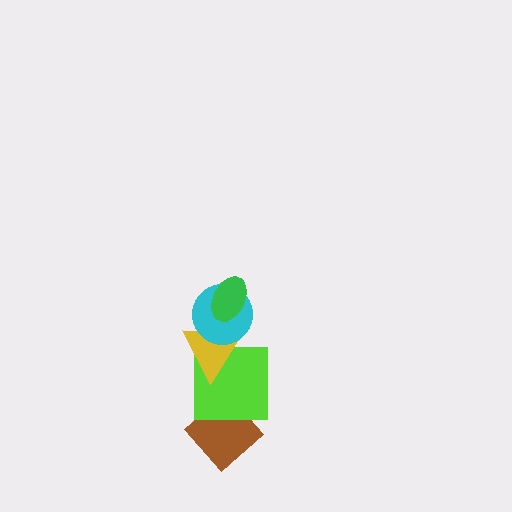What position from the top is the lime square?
The lime square is 4th from the top.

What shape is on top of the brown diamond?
The lime square is on top of the brown diamond.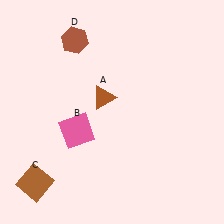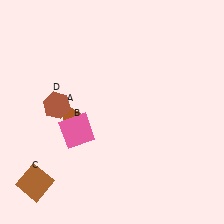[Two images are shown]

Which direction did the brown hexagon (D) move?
The brown hexagon (D) moved down.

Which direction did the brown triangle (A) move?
The brown triangle (A) moved left.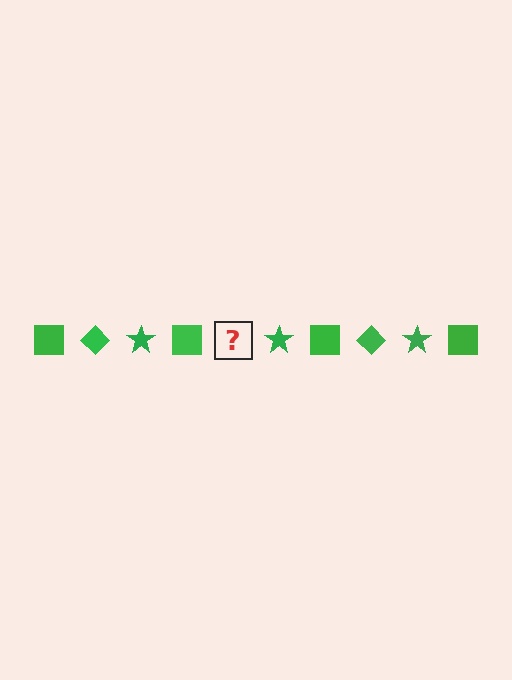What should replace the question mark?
The question mark should be replaced with a green diamond.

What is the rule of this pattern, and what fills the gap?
The rule is that the pattern cycles through square, diamond, star shapes in green. The gap should be filled with a green diamond.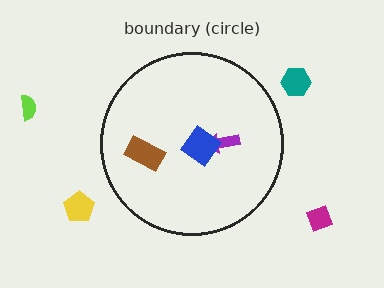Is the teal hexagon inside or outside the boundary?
Outside.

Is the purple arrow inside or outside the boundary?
Inside.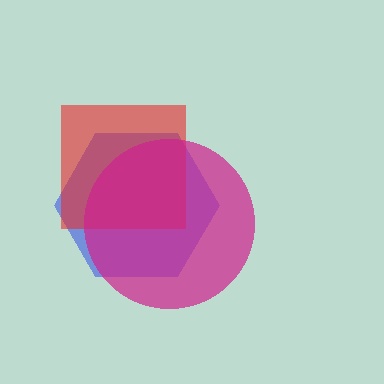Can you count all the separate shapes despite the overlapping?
Yes, there are 3 separate shapes.